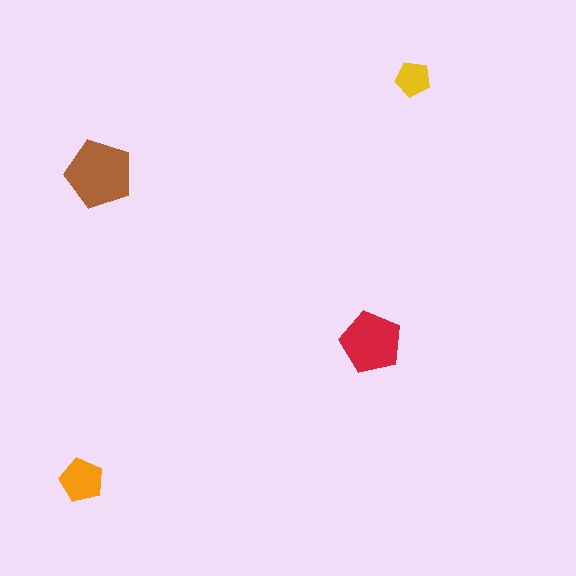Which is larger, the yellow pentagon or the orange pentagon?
The orange one.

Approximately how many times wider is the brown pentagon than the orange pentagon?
About 1.5 times wider.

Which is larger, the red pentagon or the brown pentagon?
The brown one.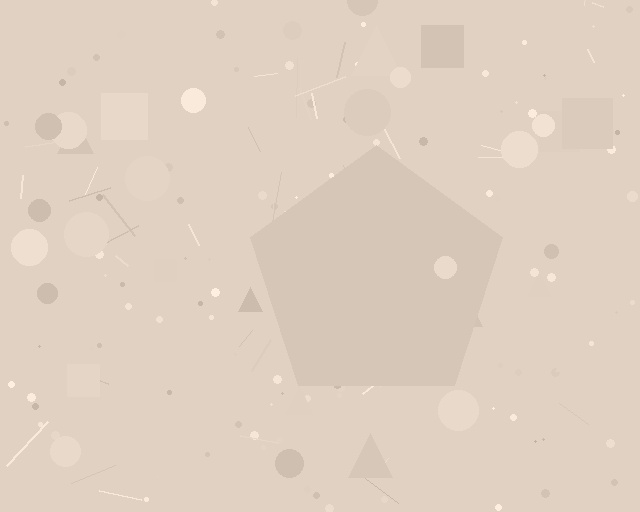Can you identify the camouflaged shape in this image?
The camouflaged shape is a pentagon.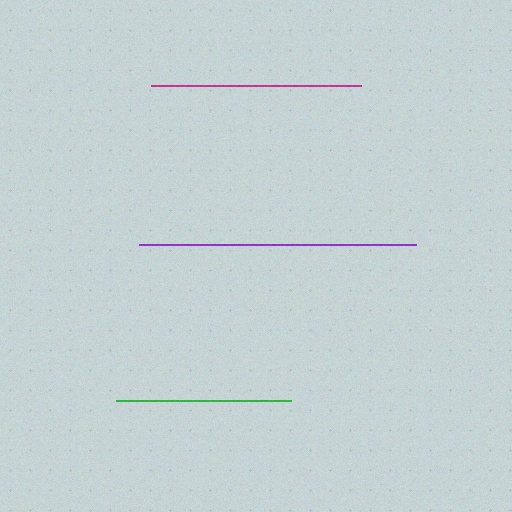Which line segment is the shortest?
The green line is the shortest at approximately 175 pixels.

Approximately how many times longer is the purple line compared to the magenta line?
The purple line is approximately 1.3 times the length of the magenta line.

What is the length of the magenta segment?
The magenta segment is approximately 210 pixels long.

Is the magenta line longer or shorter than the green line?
The magenta line is longer than the green line.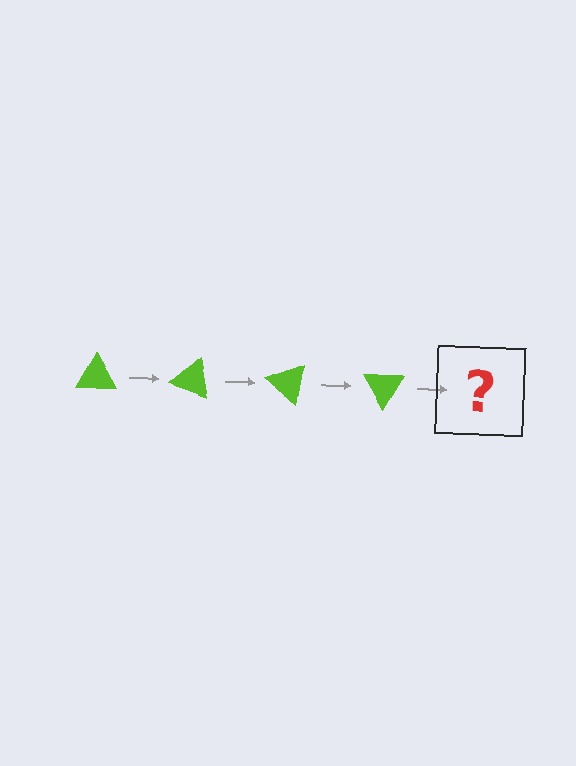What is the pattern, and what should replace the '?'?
The pattern is that the triangle rotates 20 degrees each step. The '?' should be a lime triangle rotated 80 degrees.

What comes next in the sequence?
The next element should be a lime triangle rotated 80 degrees.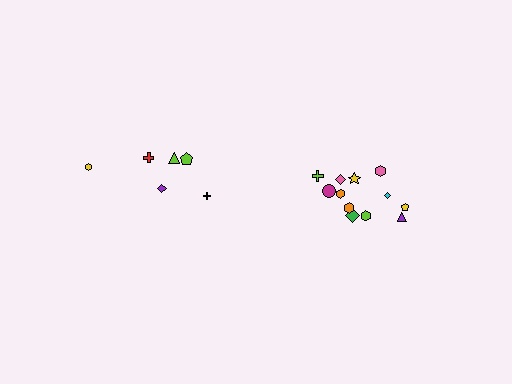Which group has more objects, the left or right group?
The right group.